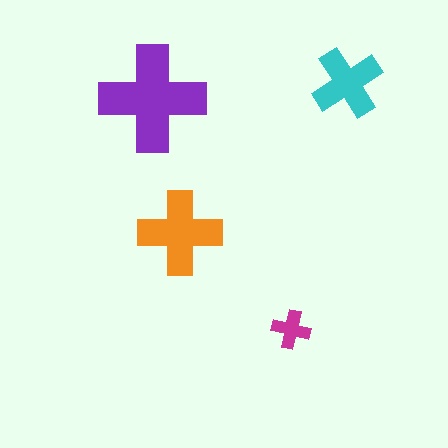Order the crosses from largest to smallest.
the purple one, the orange one, the cyan one, the magenta one.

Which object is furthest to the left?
The purple cross is leftmost.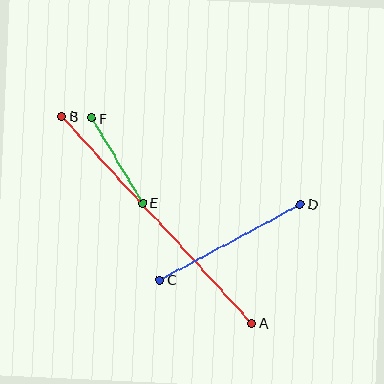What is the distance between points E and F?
The distance is approximately 99 pixels.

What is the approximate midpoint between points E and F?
The midpoint is at approximately (117, 161) pixels.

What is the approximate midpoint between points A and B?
The midpoint is at approximately (157, 220) pixels.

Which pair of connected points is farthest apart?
Points A and B are farthest apart.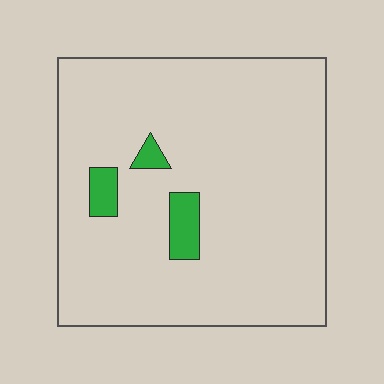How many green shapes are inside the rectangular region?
3.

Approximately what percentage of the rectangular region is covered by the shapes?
Approximately 5%.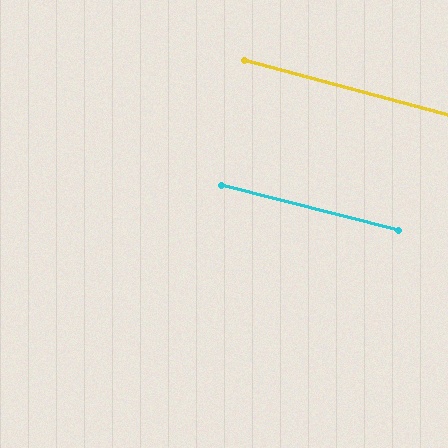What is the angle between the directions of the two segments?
Approximately 1 degree.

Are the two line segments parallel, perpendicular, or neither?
Parallel — their directions differ by only 0.6°.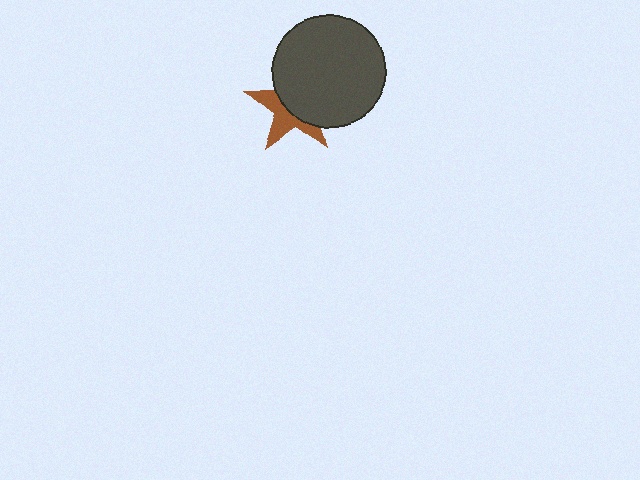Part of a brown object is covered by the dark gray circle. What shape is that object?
It is a star.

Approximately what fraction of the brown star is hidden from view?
Roughly 57% of the brown star is hidden behind the dark gray circle.